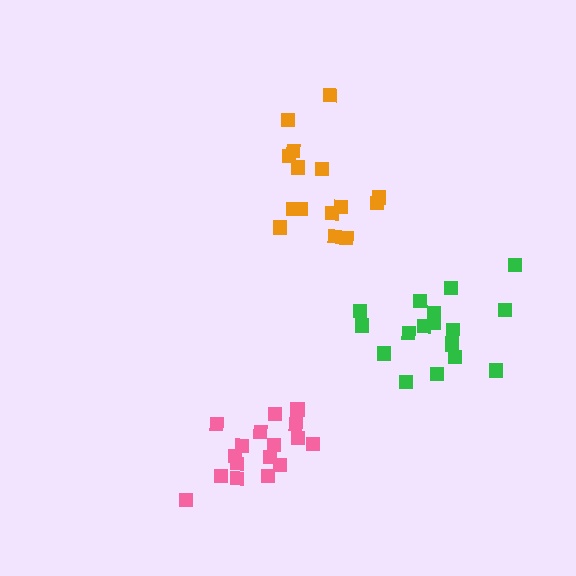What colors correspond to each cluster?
The clusters are colored: pink, green, orange.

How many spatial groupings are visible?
There are 3 spatial groupings.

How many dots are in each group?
Group 1: 17 dots, Group 2: 17 dots, Group 3: 15 dots (49 total).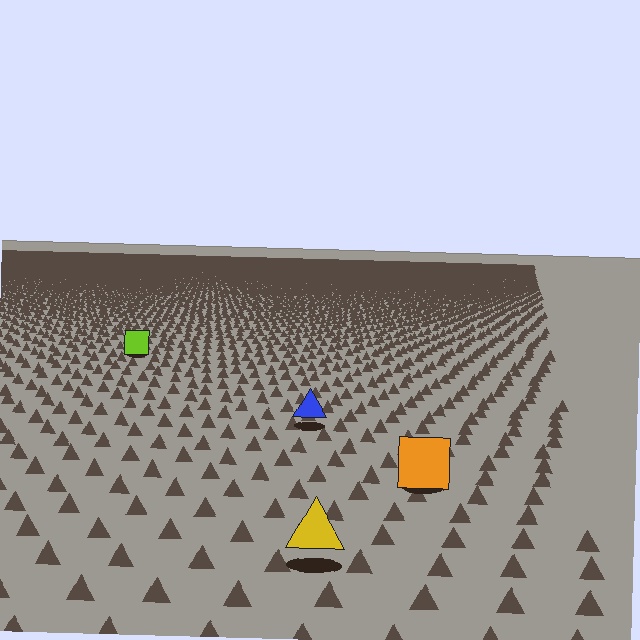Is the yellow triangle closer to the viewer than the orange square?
Yes. The yellow triangle is closer — you can tell from the texture gradient: the ground texture is coarser near it.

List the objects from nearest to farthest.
From nearest to farthest: the yellow triangle, the orange square, the blue triangle, the lime square.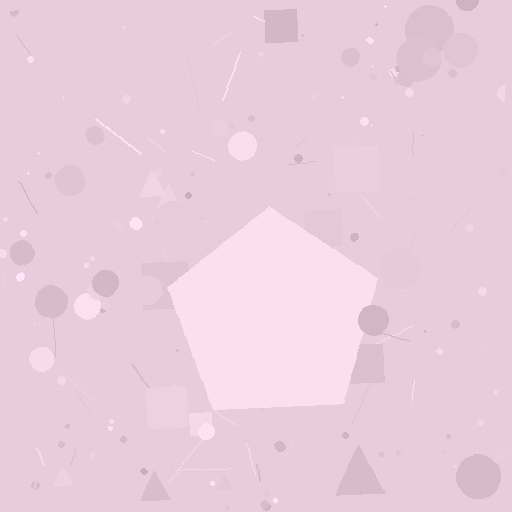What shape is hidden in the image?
A pentagon is hidden in the image.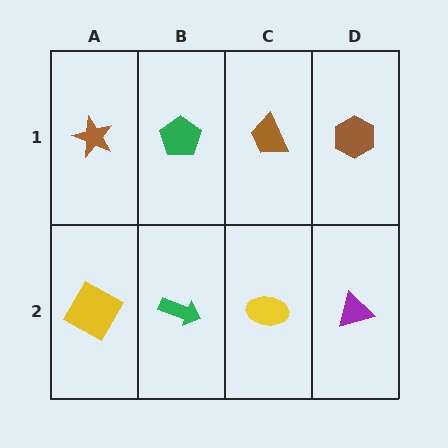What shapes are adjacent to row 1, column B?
A green arrow (row 2, column B), a brown star (row 1, column A), a brown trapezoid (row 1, column C).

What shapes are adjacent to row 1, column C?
A yellow ellipse (row 2, column C), a green pentagon (row 1, column B), a brown hexagon (row 1, column D).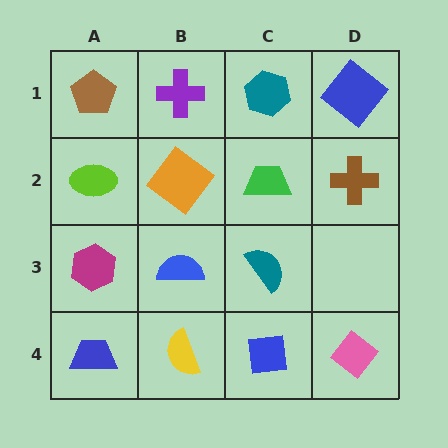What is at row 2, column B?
An orange diamond.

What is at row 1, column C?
A teal hexagon.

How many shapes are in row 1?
4 shapes.